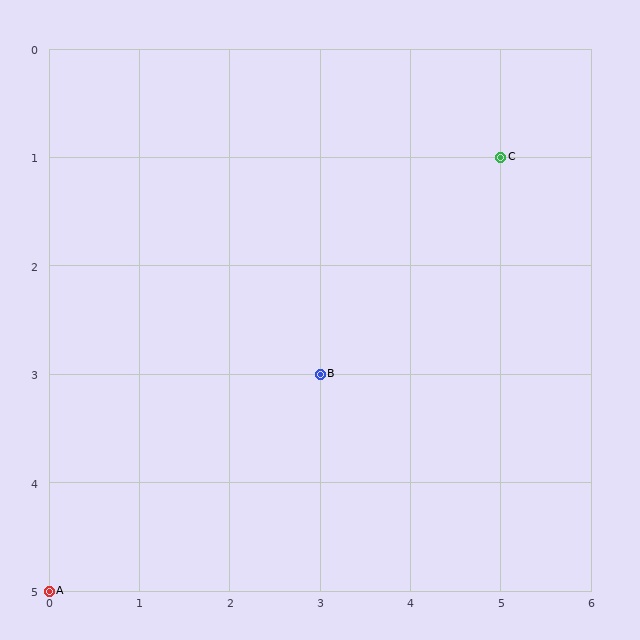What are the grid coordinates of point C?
Point C is at grid coordinates (5, 1).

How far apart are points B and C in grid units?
Points B and C are 2 columns and 2 rows apart (about 2.8 grid units diagonally).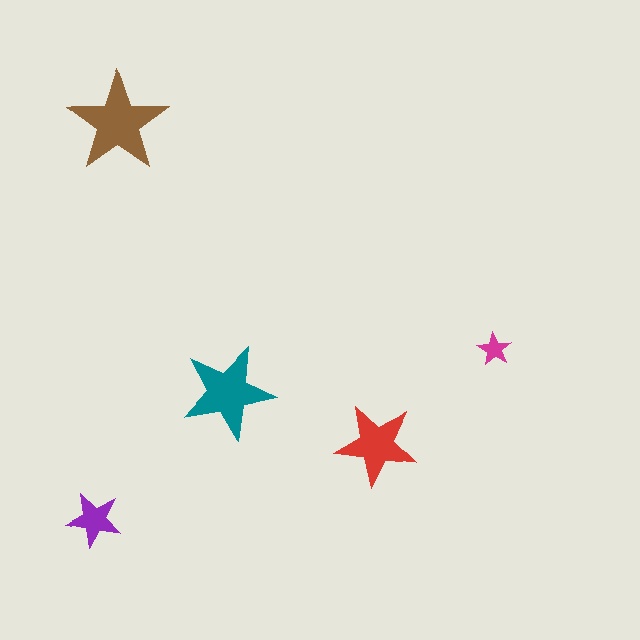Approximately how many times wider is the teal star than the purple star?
About 1.5 times wider.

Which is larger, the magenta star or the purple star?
The purple one.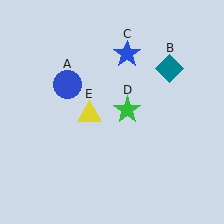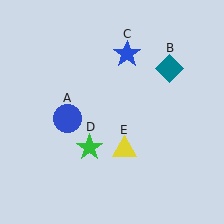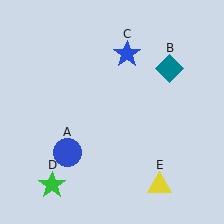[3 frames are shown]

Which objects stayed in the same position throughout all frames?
Teal diamond (object B) and blue star (object C) remained stationary.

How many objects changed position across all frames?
3 objects changed position: blue circle (object A), green star (object D), yellow triangle (object E).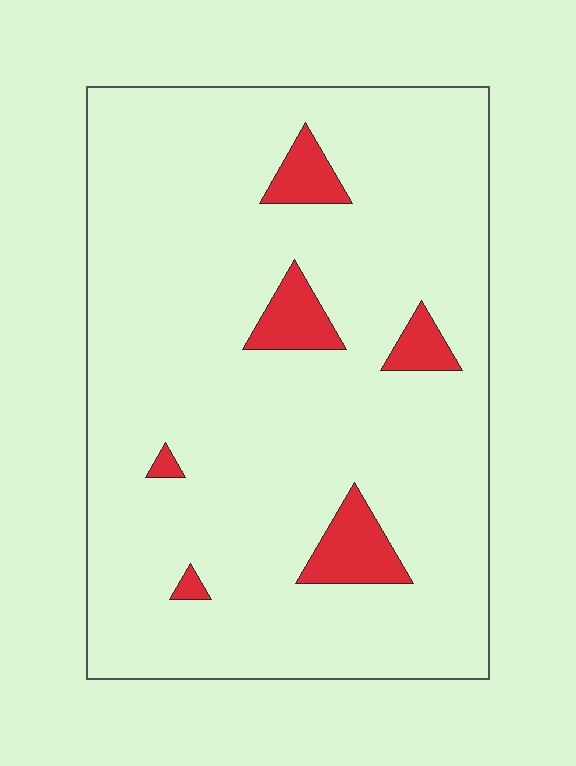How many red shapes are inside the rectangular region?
6.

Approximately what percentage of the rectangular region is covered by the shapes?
Approximately 10%.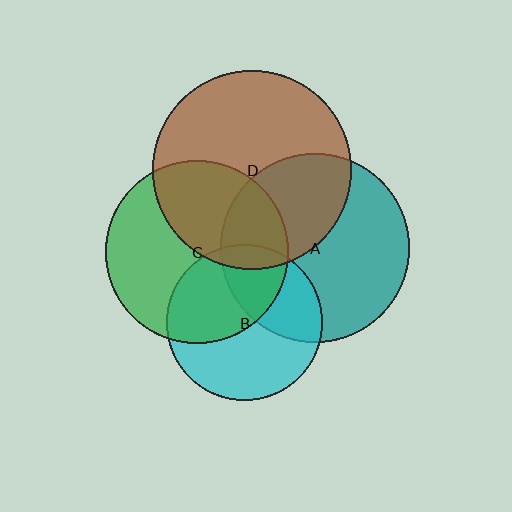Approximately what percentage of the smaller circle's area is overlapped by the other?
Approximately 35%.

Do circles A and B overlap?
Yes.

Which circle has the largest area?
Circle D (brown).